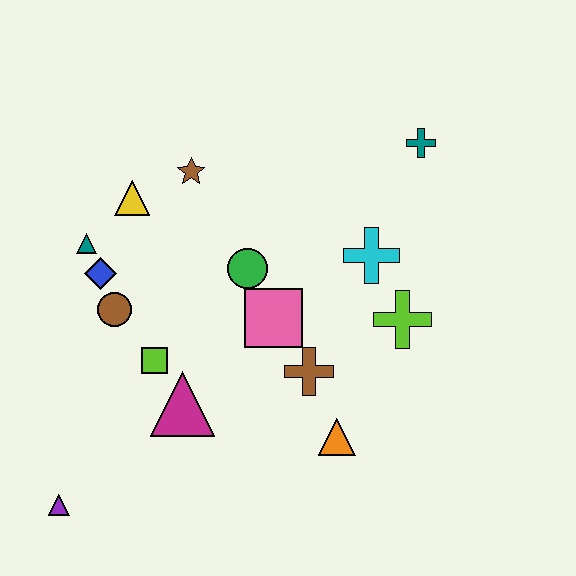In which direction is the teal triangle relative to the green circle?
The teal triangle is to the left of the green circle.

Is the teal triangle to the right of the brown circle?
No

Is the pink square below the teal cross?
Yes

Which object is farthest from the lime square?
The teal cross is farthest from the lime square.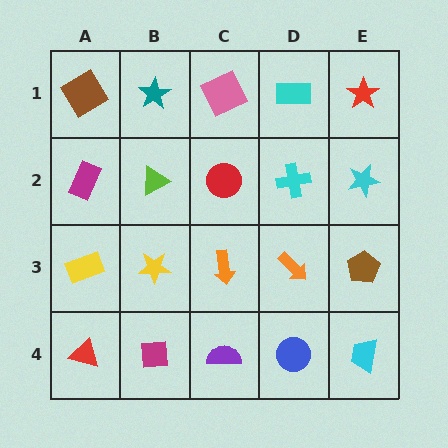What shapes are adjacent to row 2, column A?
A brown diamond (row 1, column A), a yellow rectangle (row 3, column A), a lime triangle (row 2, column B).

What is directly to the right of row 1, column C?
A cyan rectangle.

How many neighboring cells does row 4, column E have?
2.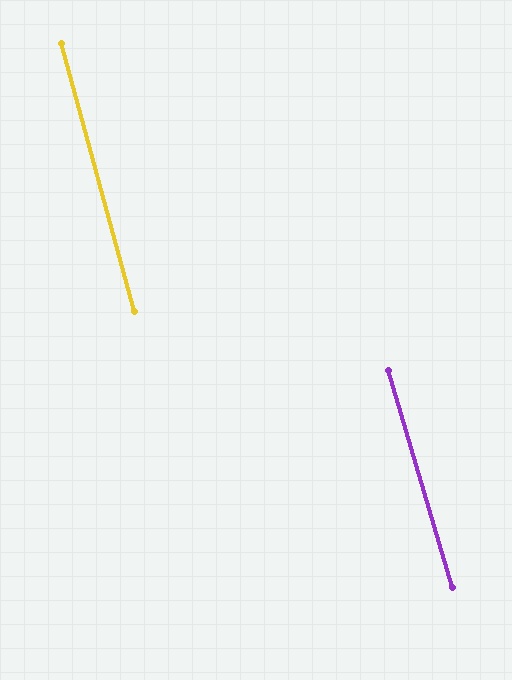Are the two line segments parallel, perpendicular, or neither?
Parallel — their directions differ by only 1.4°.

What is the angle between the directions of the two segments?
Approximately 1 degree.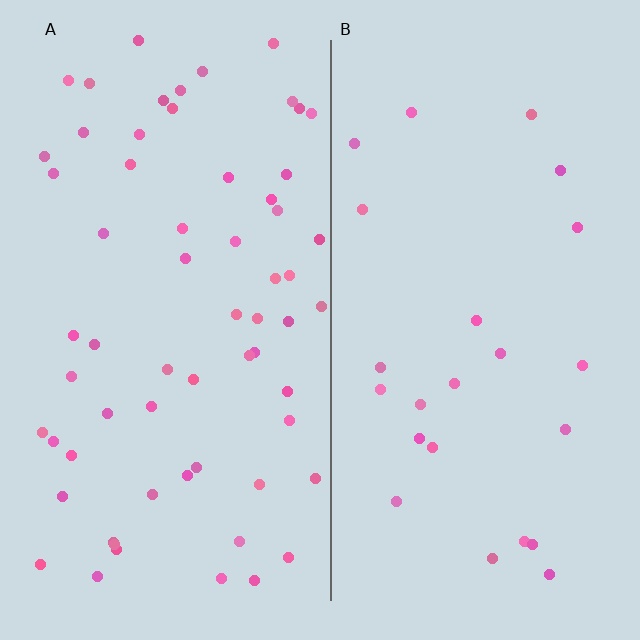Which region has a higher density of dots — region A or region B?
A (the left).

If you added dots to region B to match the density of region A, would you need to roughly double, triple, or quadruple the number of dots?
Approximately triple.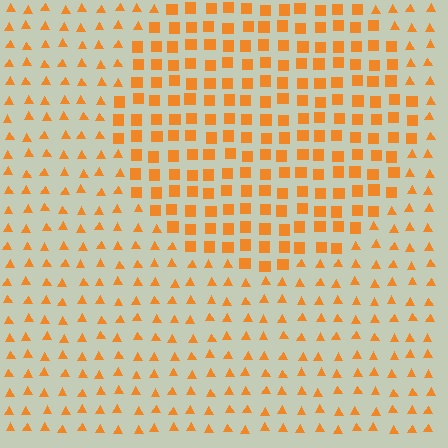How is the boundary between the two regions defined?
The boundary is defined by a change in element shape: squares inside vs. triangles outside. All elements share the same color and spacing.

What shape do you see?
I see a circle.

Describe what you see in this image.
The image is filled with small orange elements arranged in a uniform grid. A circle-shaped region contains squares, while the surrounding area contains triangles. The boundary is defined purely by the change in element shape.